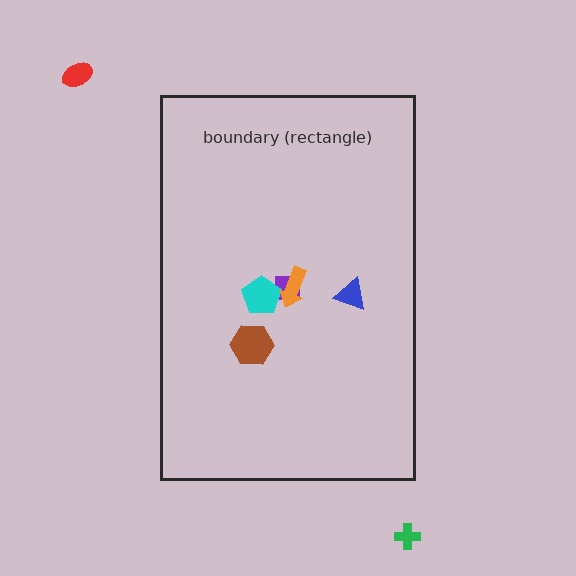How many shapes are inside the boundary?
5 inside, 2 outside.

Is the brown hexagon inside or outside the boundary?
Inside.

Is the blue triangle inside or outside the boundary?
Inside.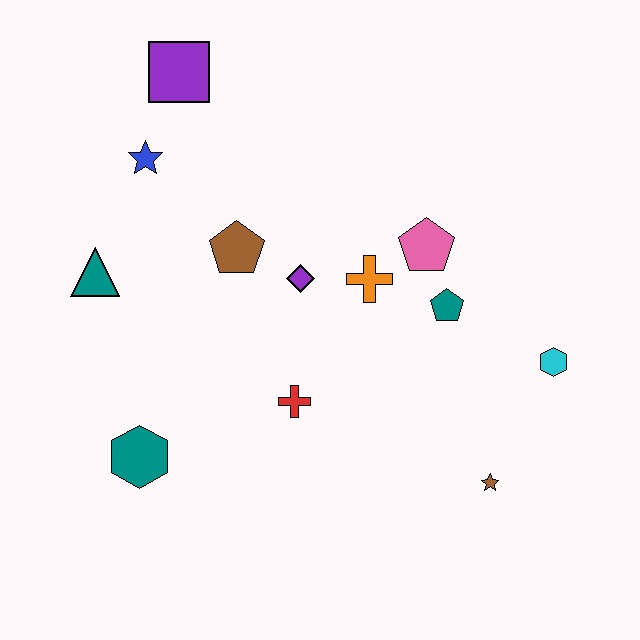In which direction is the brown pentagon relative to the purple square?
The brown pentagon is below the purple square.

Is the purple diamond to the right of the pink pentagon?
No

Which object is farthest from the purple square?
The brown star is farthest from the purple square.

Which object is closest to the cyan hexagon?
The teal pentagon is closest to the cyan hexagon.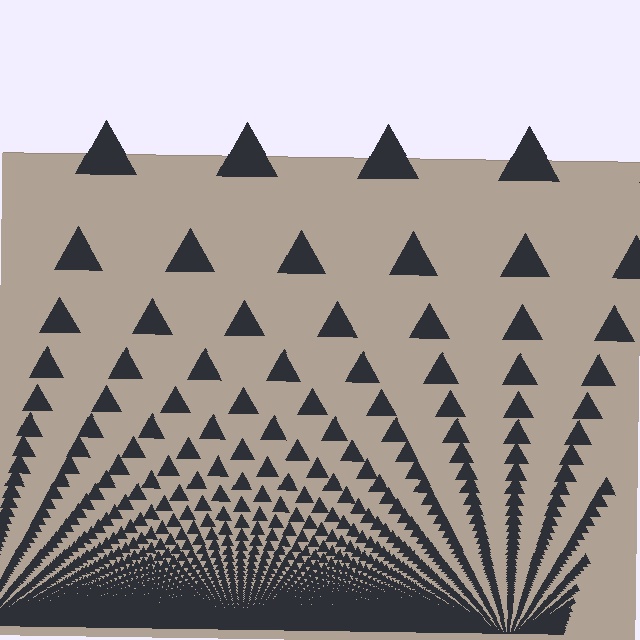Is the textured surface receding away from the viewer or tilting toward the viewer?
The surface appears to tilt toward the viewer. Texture elements get larger and sparser toward the top.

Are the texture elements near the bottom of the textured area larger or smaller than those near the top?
Smaller. The gradient is inverted — elements near the bottom are smaller and denser.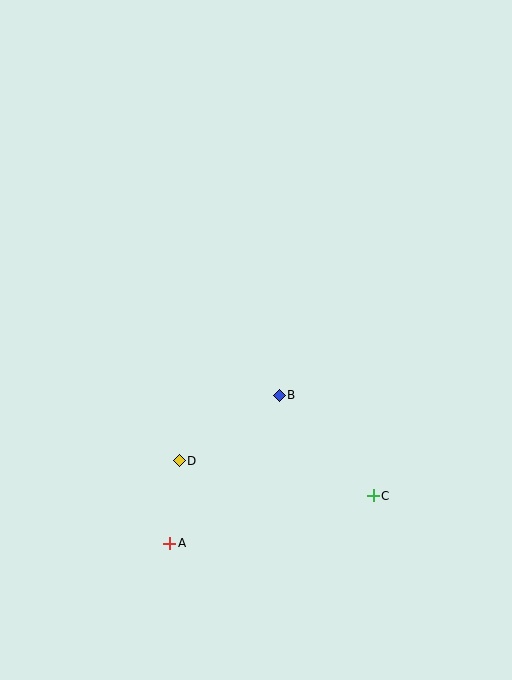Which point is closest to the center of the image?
Point B at (279, 395) is closest to the center.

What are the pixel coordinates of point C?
Point C is at (373, 496).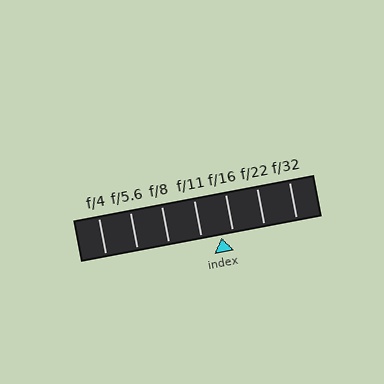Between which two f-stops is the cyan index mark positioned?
The index mark is between f/11 and f/16.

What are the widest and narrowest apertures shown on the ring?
The widest aperture shown is f/4 and the narrowest is f/32.